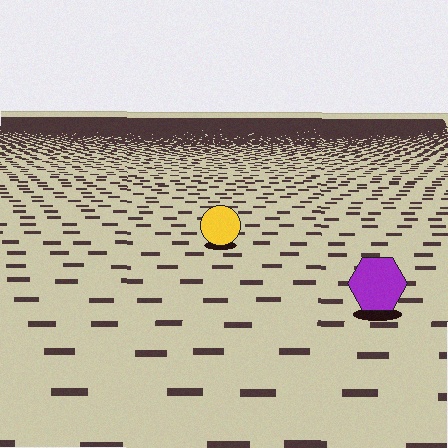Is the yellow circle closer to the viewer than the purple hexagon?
No. The purple hexagon is closer — you can tell from the texture gradient: the ground texture is coarser near it.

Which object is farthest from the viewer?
The yellow circle is farthest from the viewer. It appears smaller and the ground texture around it is denser.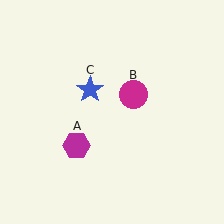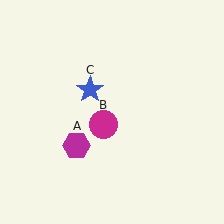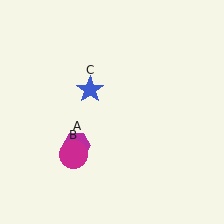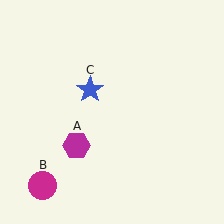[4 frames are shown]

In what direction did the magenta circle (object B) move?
The magenta circle (object B) moved down and to the left.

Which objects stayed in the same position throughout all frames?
Magenta hexagon (object A) and blue star (object C) remained stationary.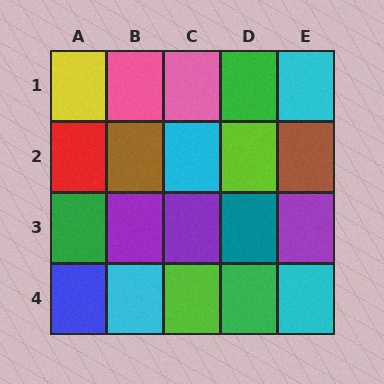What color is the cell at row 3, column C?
Purple.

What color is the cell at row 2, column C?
Cyan.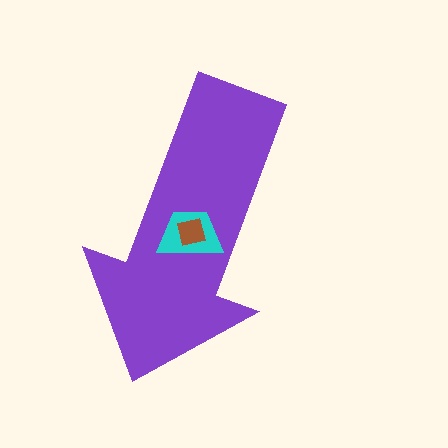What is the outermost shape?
The purple arrow.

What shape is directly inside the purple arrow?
The cyan trapezoid.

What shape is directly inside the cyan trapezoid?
The brown square.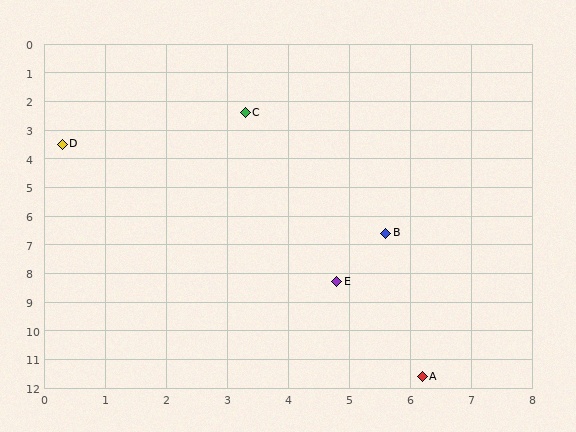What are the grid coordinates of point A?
Point A is at approximately (6.2, 11.6).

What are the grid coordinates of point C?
Point C is at approximately (3.3, 2.4).